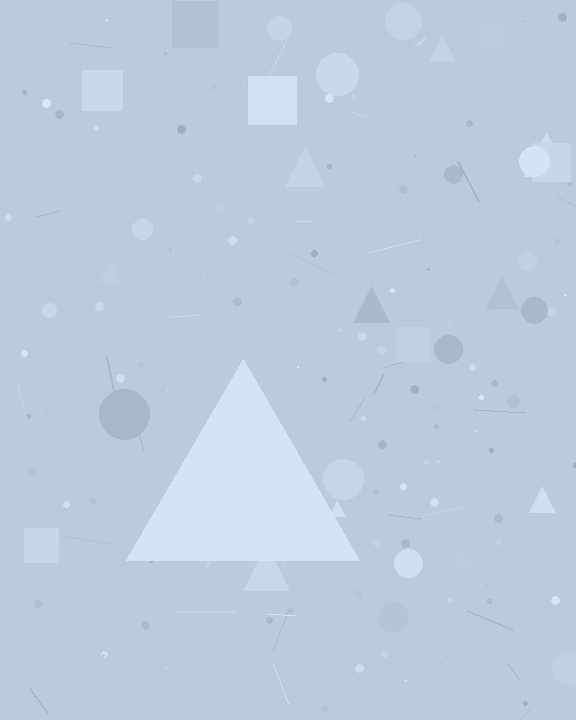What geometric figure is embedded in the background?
A triangle is embedded in the background.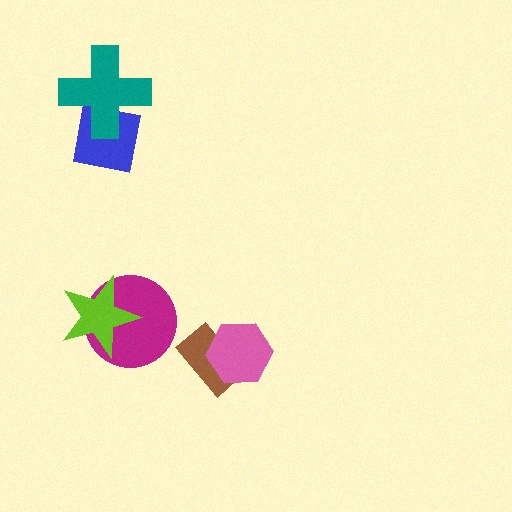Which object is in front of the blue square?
The teal cross is in front of the blue square.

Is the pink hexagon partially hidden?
No, no other shape covers it.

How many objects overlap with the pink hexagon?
1 object overlaps with the pink hexagon.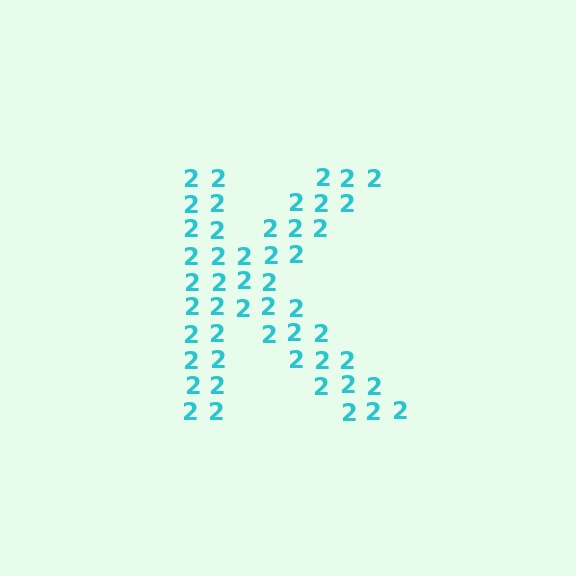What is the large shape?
The large shape is the letter K.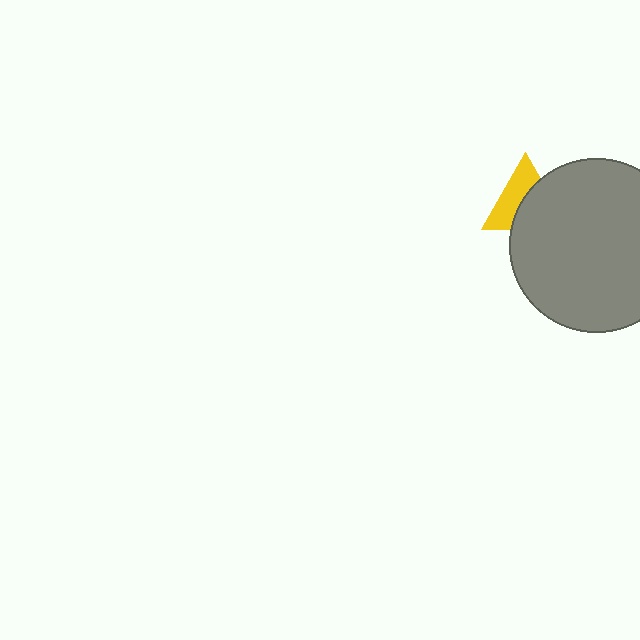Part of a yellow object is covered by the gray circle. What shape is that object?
It is a triangle.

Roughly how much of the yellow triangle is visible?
About half of it is visible (roughly 50%).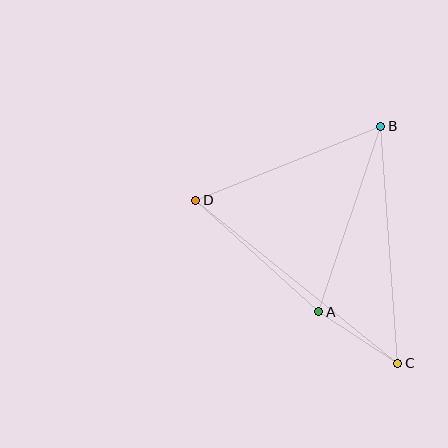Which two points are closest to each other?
Points A and C are closest to each other.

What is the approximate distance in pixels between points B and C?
The distance between B and C is approximately 237 pixels.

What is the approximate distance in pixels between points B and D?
The distance between B and D is approximately 199 pixels.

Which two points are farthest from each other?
Points C and D are farthest from each other.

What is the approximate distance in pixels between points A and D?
The distance between A and D is approximately 166 pixels.